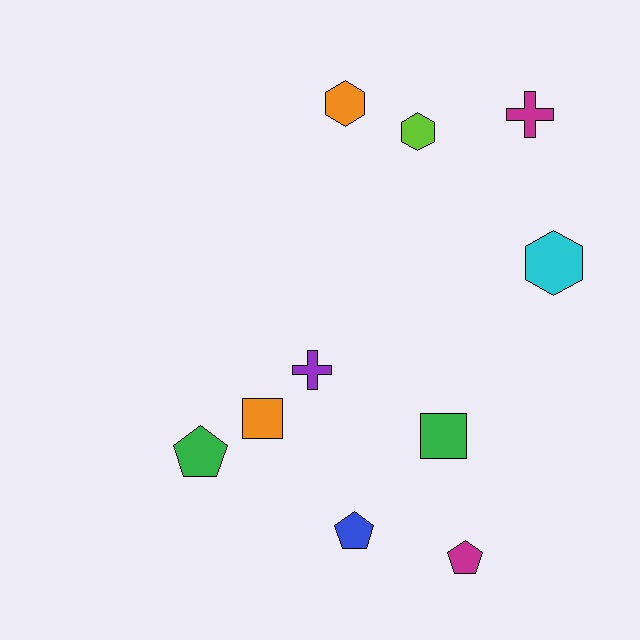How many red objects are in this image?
There are no red objects.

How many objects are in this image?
There are 10 objects.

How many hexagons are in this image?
There are 3 hexagons.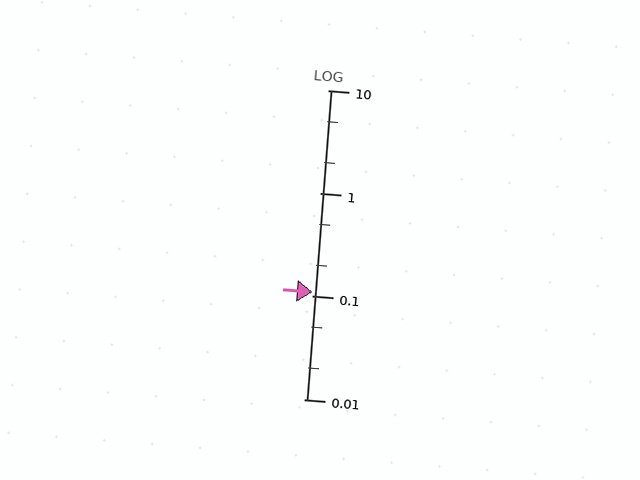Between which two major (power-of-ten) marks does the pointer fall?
The pointer is between 0.1 and 1.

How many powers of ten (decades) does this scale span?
The scale spans 3 decades, from 0.01 to 10.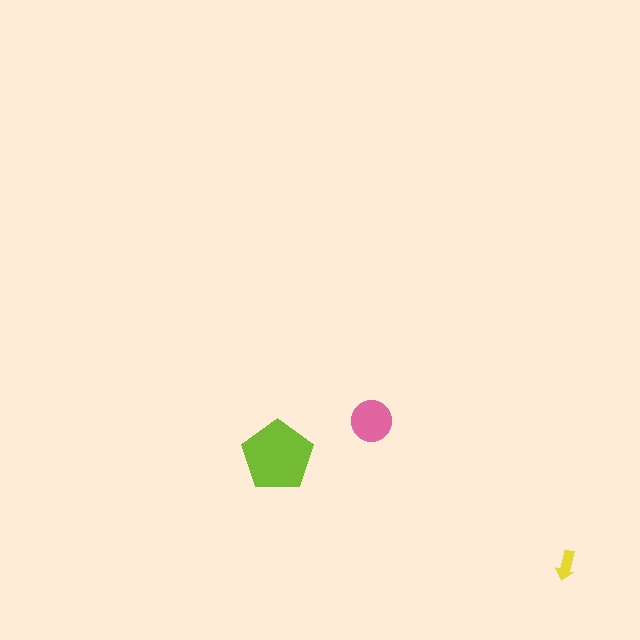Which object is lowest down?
The yellow arrow is bottommost.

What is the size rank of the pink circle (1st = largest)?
2nd.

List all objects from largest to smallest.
The lime pentagon, the pink circle, the yellow arrow.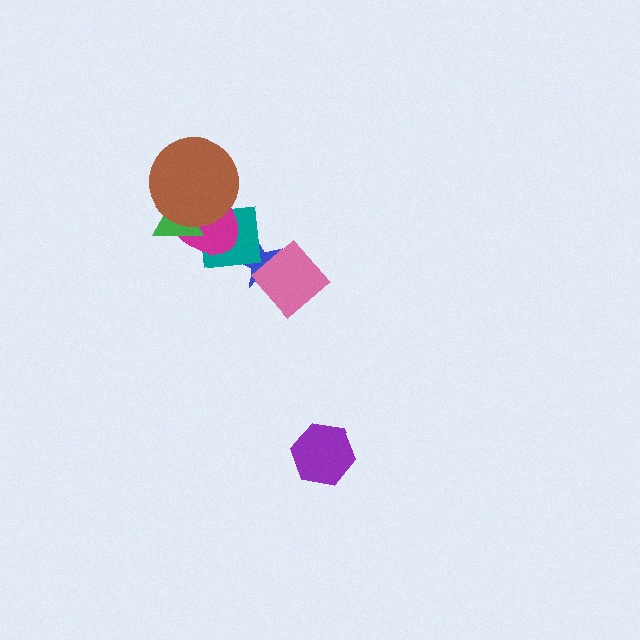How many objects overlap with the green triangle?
3 objects overlap with the green triangle.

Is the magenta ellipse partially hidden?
Yes, it is partially covered by another shape.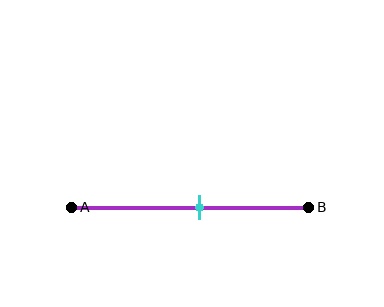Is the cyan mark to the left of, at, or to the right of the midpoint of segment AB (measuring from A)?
The cyan mark is to the right of the midpoint of segment AB.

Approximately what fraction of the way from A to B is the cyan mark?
The cyan mark is approximately 55% of the way from A to B.